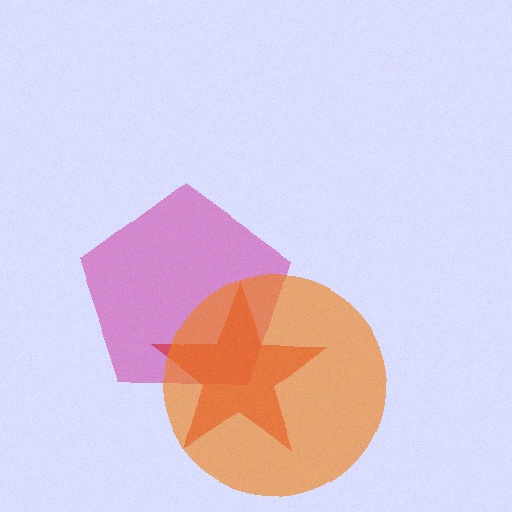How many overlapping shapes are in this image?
There are 3 overlapping shapes in the image.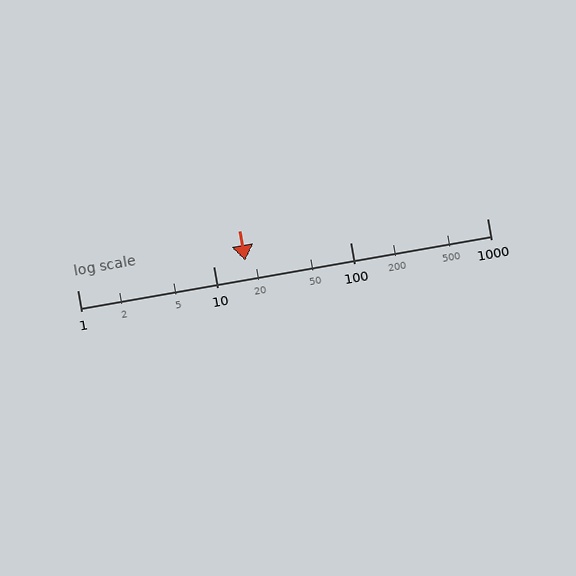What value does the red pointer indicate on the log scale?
The pointer indicates approximately 17.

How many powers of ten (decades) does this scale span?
The scale spans 3 decades, from 1 to 1000.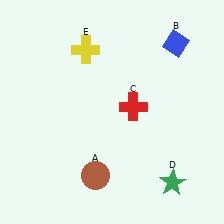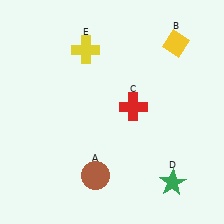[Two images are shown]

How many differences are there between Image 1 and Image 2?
There is 1 difference between the two images.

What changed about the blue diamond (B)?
In Image 1, B is blue. In Image 2, it changed to yellow.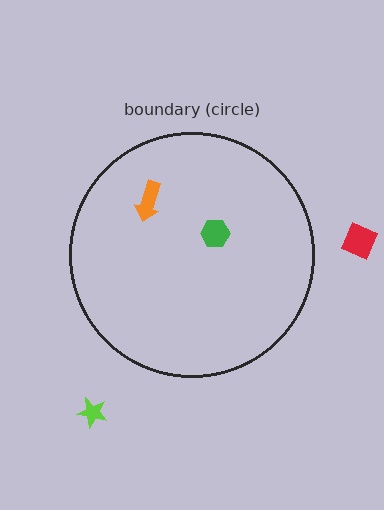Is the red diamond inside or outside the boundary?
Outside.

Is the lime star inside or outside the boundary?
Outside.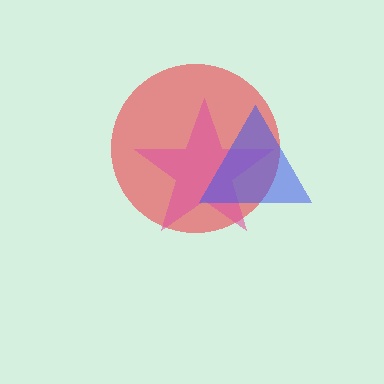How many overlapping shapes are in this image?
There are 3 overlapping shapes in the image.